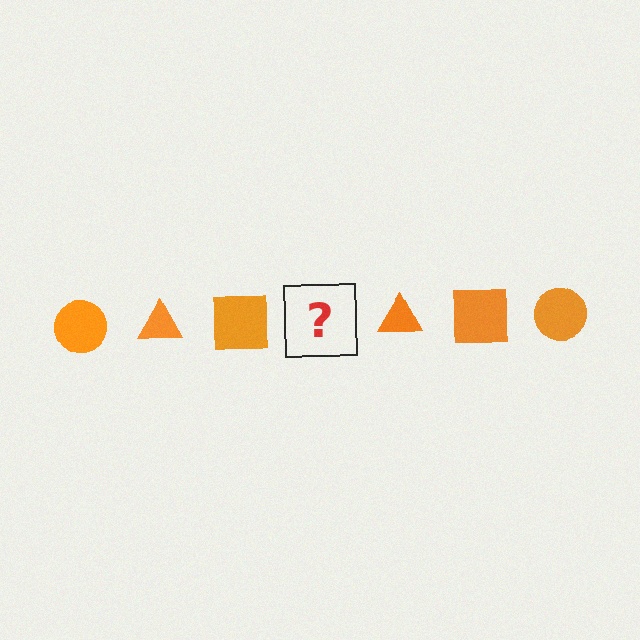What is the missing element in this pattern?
The missing element is an orange circle.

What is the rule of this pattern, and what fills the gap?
The rule is that the pattern cycles through circle, triangle, square shapes in orange. The gap should be filled with an orange circle.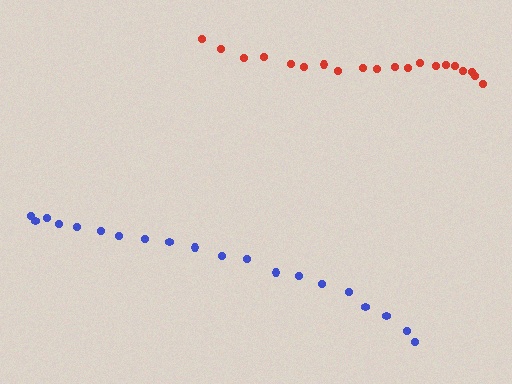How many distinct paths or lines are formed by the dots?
There are 2 distinct paths.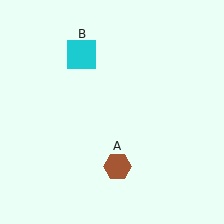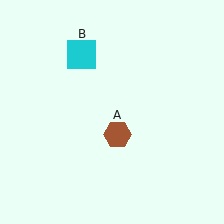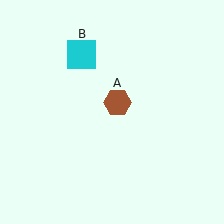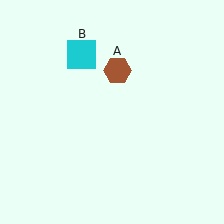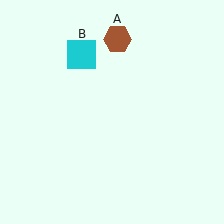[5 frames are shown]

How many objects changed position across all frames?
1 object changed position: brown hexagon (object A).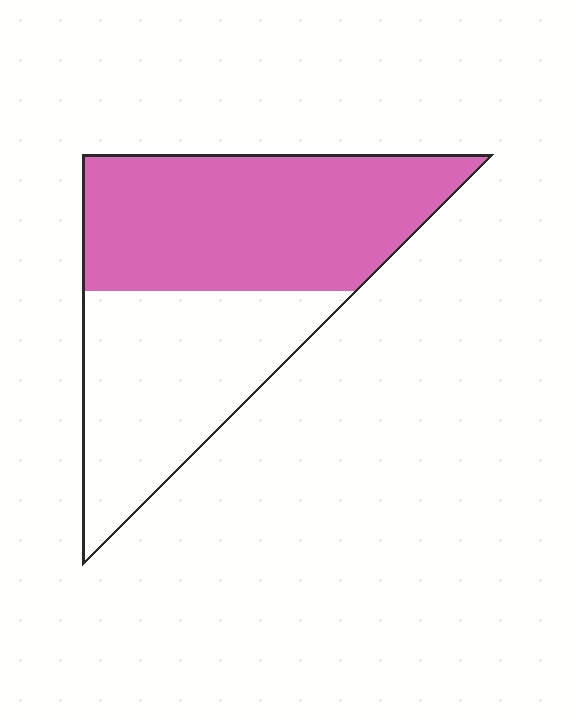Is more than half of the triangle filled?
Yes.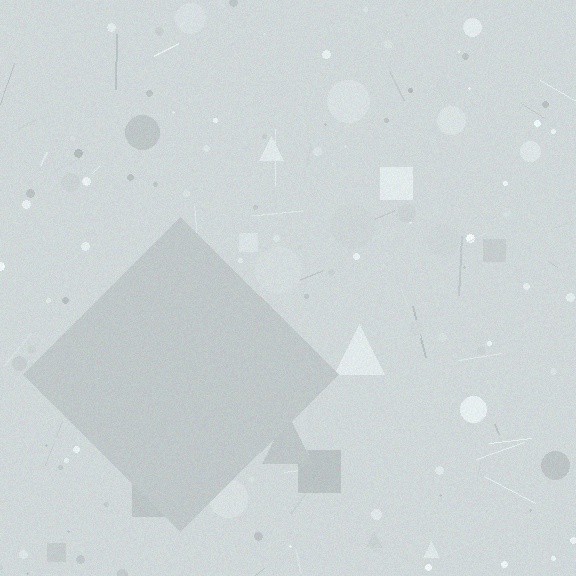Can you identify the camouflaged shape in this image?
The camouflaged shape is a diamond.